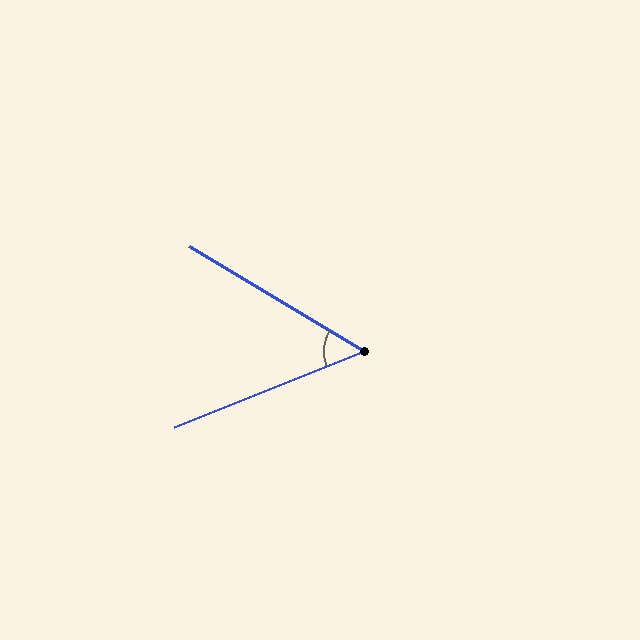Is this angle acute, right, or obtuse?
It is acute.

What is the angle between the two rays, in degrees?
Approximately 53 degrees.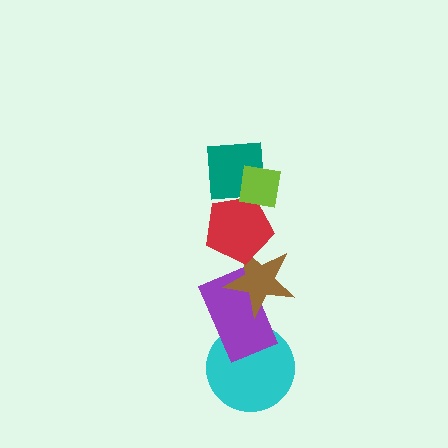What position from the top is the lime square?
The lime square is 1st from the top.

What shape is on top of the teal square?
The lime square is on top of the teal square.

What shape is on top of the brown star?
The red pentagon is on top of the brown star.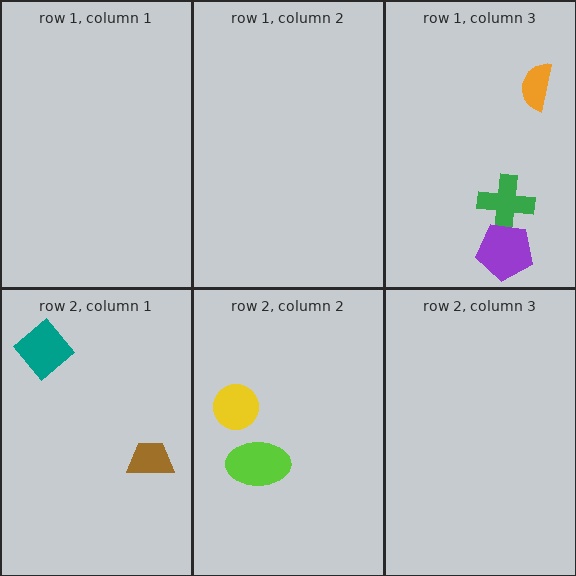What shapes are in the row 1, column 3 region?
The green cross, the purple pentagon, the orange semicircle.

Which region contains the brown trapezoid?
The row 2, column 1 region.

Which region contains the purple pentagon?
The row 1, column 3 region.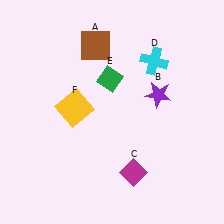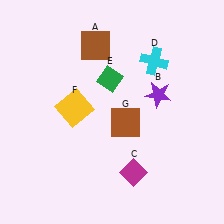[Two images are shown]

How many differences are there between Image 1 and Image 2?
There is 1 difference between the two images.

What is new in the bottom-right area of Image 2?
A brown square (G) was added in the bottom-right area of Image 2.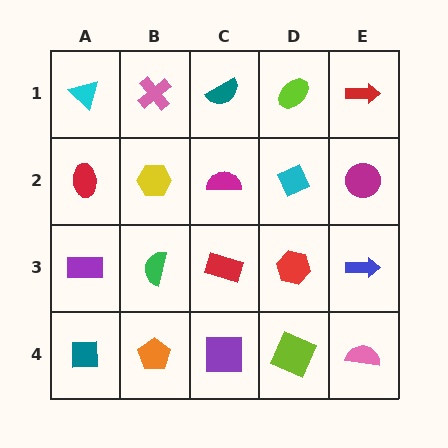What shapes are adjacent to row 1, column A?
A red ellipse (row 2, column A), a pink cross (row 1, column B).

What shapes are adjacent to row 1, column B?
A yellow hexagon (row 2, column B), a cyan triangle (row 1, column A), a teal semicircle (row 1, column C).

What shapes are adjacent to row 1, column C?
A magenta semicircle (row 2, column C), a pink cross (row 1, column B), a lime ellipse (row 1, column D).